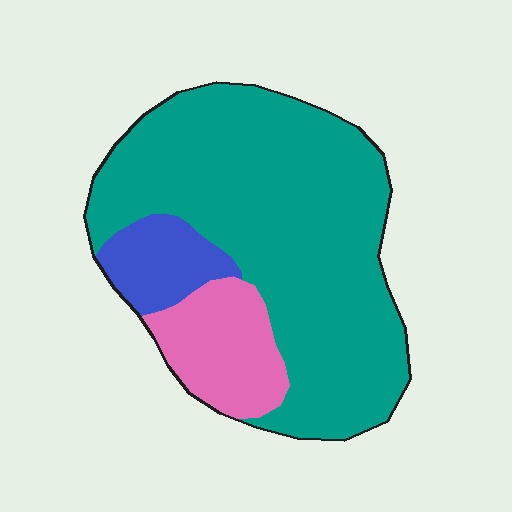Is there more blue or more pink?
Pink.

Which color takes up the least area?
Blue, at roughly 10%.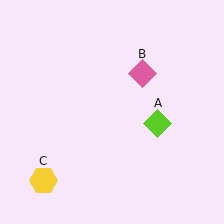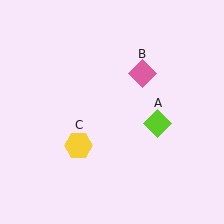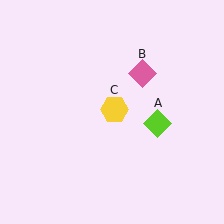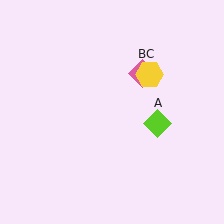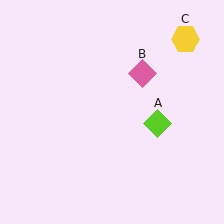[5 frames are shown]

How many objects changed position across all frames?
1 object changed position: yellow hexagon (object C).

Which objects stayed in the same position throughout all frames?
Lime diamond (object A) and pink diamond (object B) remained stationary.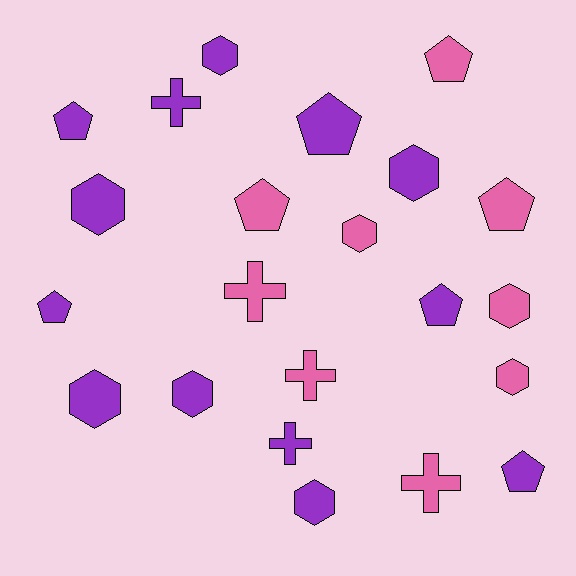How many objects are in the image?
There are 22 objects.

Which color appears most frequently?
Purple, with 13 objects.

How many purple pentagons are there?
There are 5 purple pentagons.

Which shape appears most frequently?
Hexagon, with 9 objects.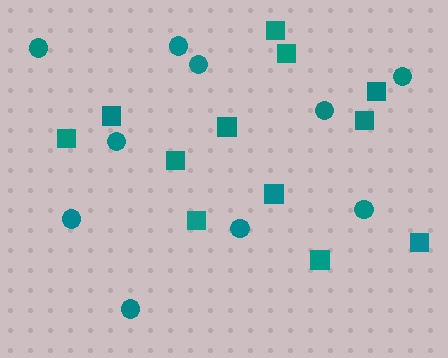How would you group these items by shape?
There are 2 groups: one group of squares (12) and one group of circles (10).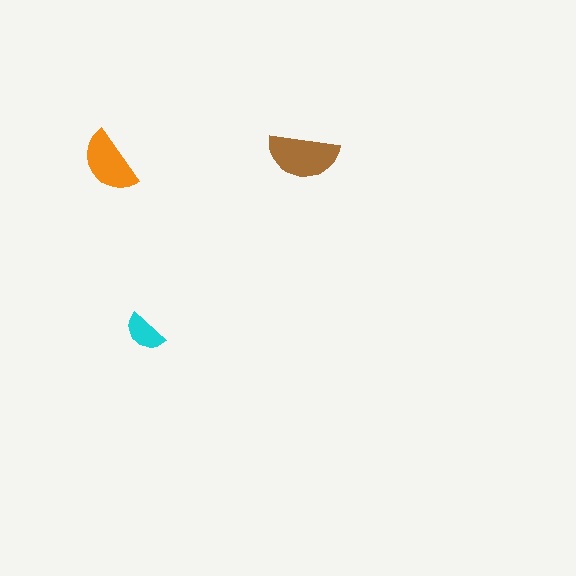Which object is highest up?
The brown semicircle is topmost.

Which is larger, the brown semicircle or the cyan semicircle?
The brown one.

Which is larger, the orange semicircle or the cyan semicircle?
The orange one.